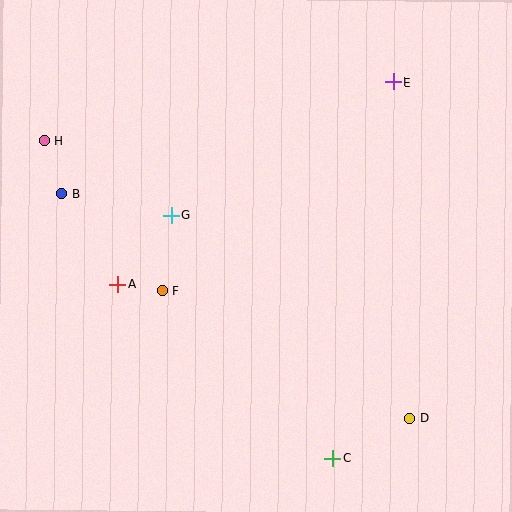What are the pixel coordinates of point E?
Point E is at (393, 82).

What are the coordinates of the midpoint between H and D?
The midpoint between H and D is at (227, 279).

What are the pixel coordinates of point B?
Point B is at (61, 194).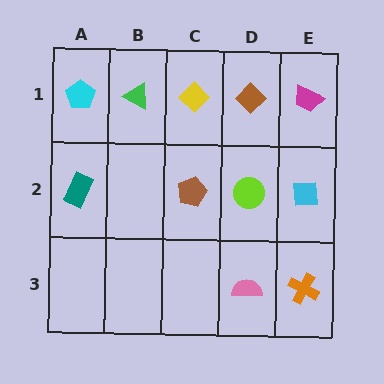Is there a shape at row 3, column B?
No, that cell is empty.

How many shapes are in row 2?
4 shapes.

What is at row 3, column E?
An orange cross.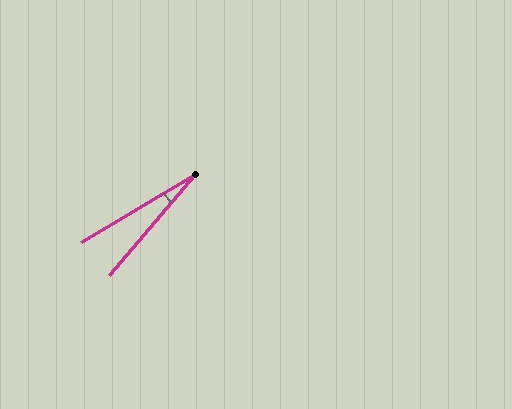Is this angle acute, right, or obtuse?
It is acute.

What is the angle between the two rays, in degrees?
Approximately 19 degrees.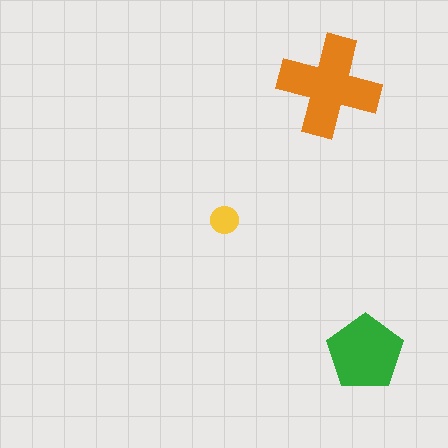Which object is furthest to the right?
The green pentagon is rightmost.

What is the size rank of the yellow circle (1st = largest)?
3rd.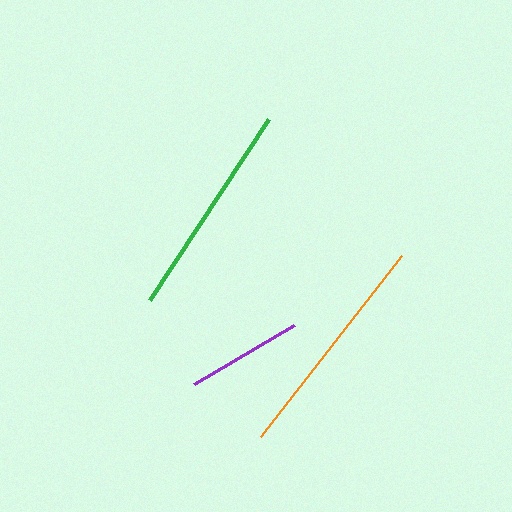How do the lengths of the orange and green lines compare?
The orange and green lines are approximately the same length.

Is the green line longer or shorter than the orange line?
The orange line is longer than the green line.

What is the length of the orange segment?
The orange segment is approximately 230 pixels long.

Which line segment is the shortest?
The purple line is the shortest at approximately 116 pixels.